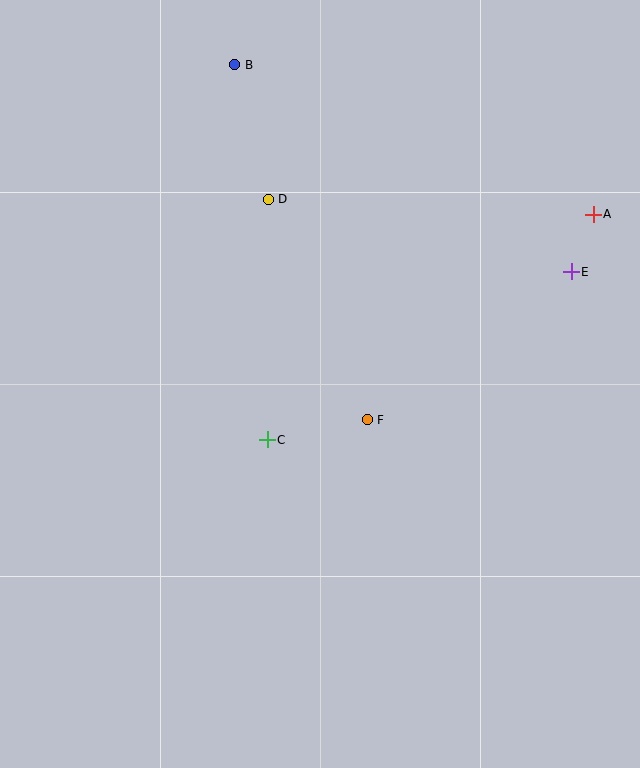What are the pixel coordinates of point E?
Point E is at (571, 272).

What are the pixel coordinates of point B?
Point B is at (235, 65).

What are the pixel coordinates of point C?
Point C is at (267, 440).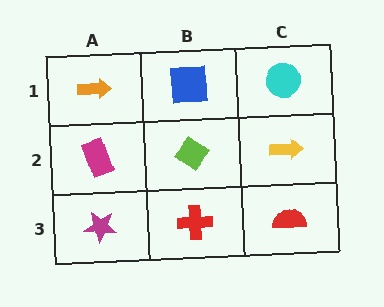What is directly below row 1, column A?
A magenta rectangle.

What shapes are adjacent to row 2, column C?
A cyan circle (row 1, column C), a red semicircle (row 3, column C), a lime diamond (row 2, column B).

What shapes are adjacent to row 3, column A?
A magenta rectangle (row 2, column A), a red cross (row 3, column B).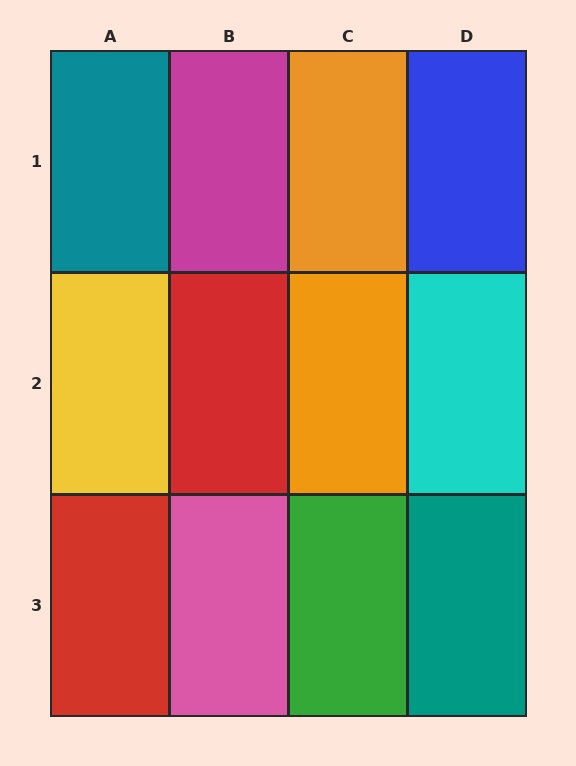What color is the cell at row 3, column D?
Teal.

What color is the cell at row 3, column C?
Green.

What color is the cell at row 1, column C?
Orange.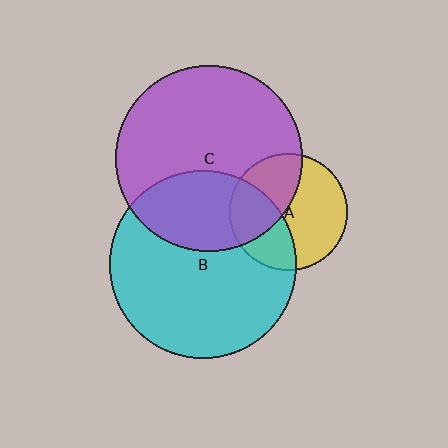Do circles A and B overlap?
Yes.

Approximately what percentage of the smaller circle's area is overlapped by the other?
Approximately 35%.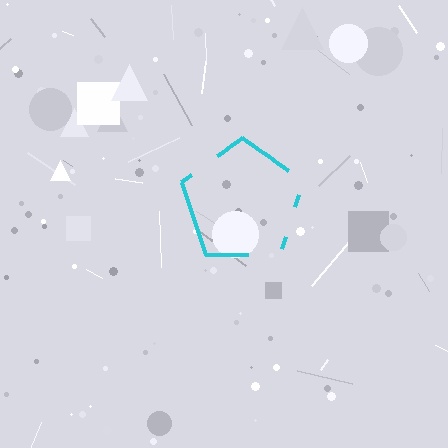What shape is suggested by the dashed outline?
The dashed outline suggests a pentagon.